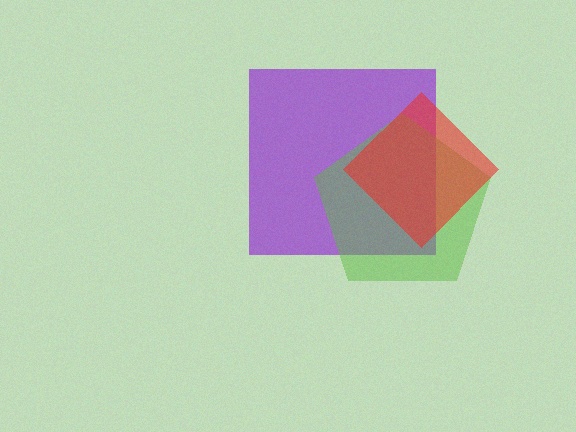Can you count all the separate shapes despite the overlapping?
Yes, there are 3 separate shapes.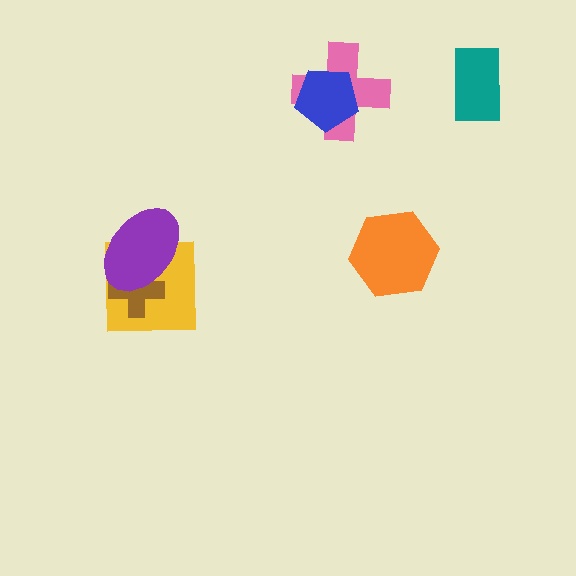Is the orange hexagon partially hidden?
No, no other shape covers it.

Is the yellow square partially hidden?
Yes, it is partially covered by another shape.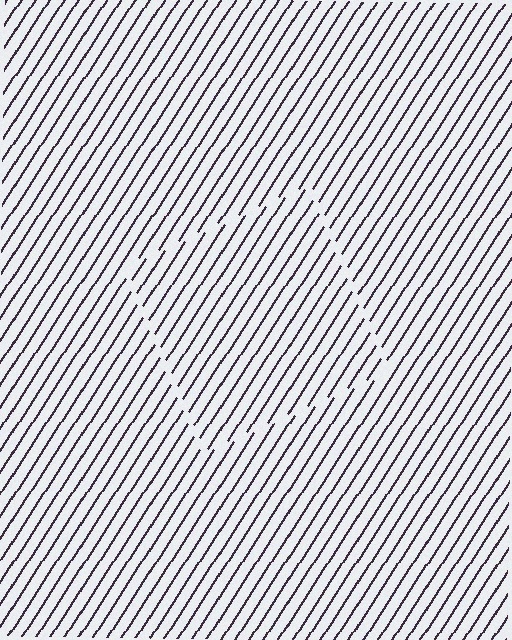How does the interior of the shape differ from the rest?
The interior of the shape contains the same grating, shifted by half a period — the contour is defined by the phase discontinuity where line-ends from the inner and outer gratings abut.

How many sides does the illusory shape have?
4 sides — the line-ends trace a square.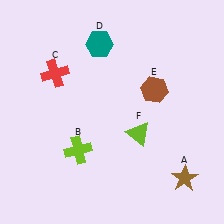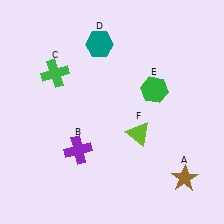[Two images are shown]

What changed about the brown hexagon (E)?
In Image 1, E is brown. In Image 2, it changed to green.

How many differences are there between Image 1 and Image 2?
There are 3 differences between the two images.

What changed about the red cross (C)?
In Image 1, C is red. In Image 2, it changed to green.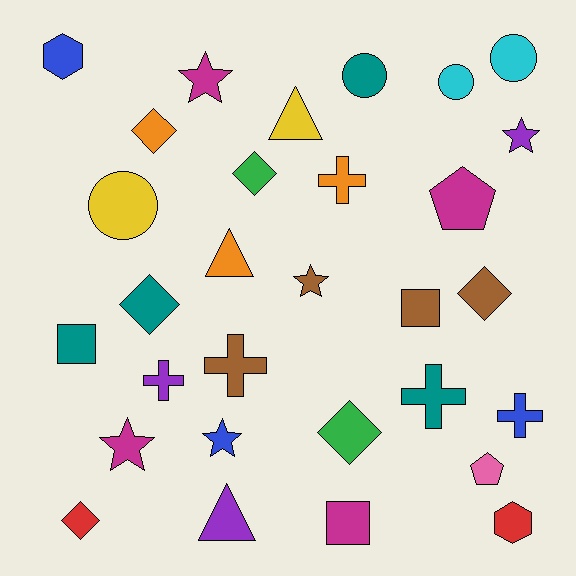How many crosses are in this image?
There are 5 crosses.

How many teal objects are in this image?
There are 4 teal objects.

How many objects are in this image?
There are 30 objects.